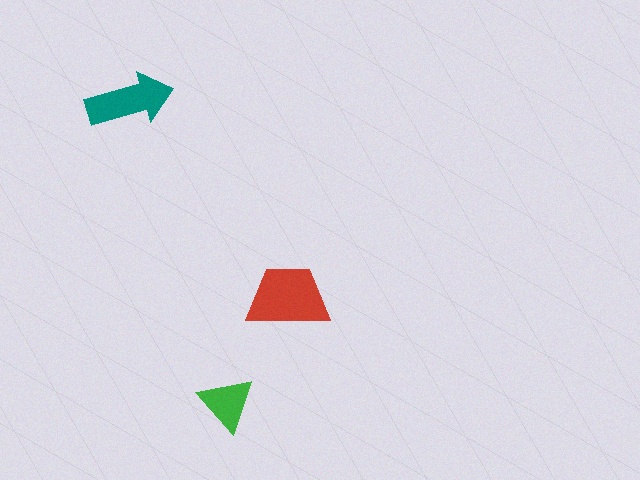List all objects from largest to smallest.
The red trapezoid, the teal arrow, the green triangle.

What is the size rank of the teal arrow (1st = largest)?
2nd.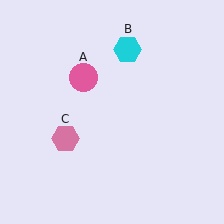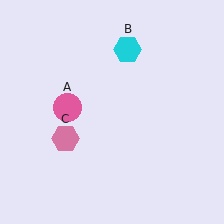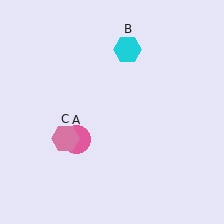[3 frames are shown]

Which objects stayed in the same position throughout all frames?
Cyan hexagon (object B) and pink hexagon (object C) remained stationary.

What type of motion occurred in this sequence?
The pink circle (object A) rotated counterclockwise around the center of the scene.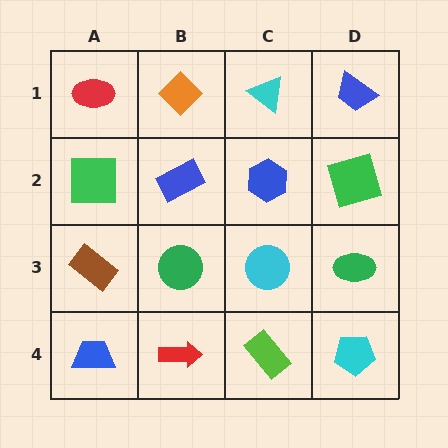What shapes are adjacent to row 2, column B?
An orange diamond (row 1, column B), a green circle (row 3, column B), a green square (row 2, column A), a blue hexagon (row 2, column C).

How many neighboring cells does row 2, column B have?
4.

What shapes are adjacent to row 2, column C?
A cyan triangle (row 1, column C), a cyan circle (row 3, column C), a blue rectangle (row 2, column B), a green square (row 2, column D).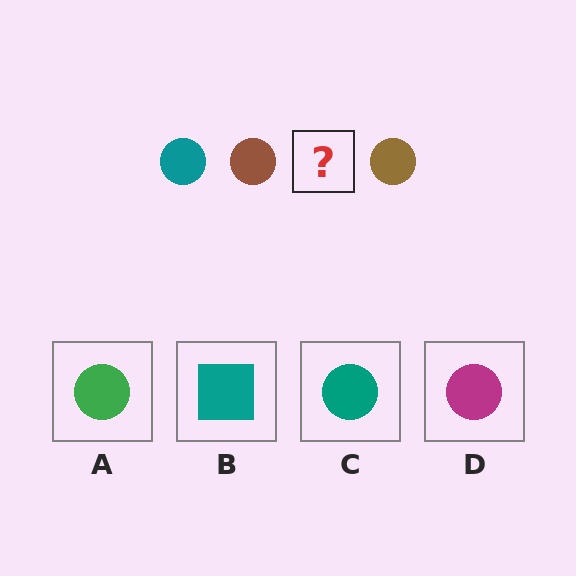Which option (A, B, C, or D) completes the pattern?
C.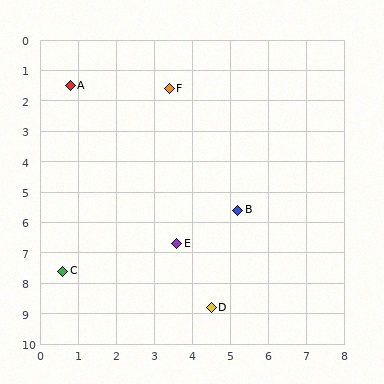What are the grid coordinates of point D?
Point D is at approximately (4.5, 8.8).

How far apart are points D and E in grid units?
Points D and E are about 2.3 grid units apart.